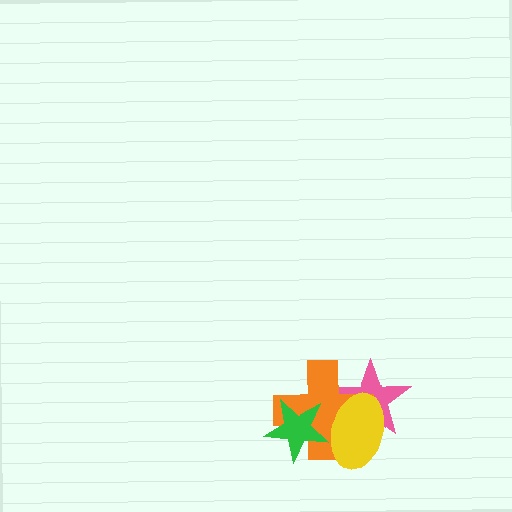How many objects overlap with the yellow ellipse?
3 objects overlap with the yellow ellipse.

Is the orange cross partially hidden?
Yes, it is partially covered by another shape.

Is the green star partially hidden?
No, no other shape covers it.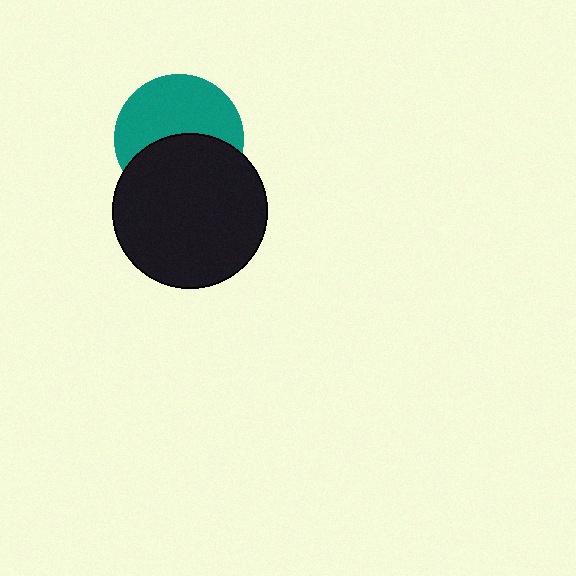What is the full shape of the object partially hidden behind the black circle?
The partially hidden object is a teal circle.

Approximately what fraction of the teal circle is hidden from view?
Roughly 46% of the teal circle is hidden behind the black circle.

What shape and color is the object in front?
The object in front is a black circle.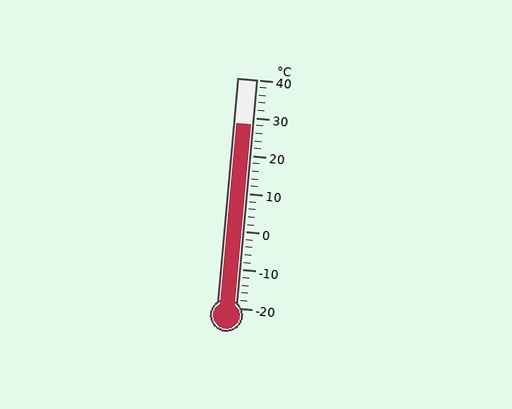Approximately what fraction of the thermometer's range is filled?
The thermometer is filled to approximately 80% of its range.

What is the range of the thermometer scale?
The thermometer scale ranges from -20°C to 40°C.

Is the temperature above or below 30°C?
The temperature is below 30°C.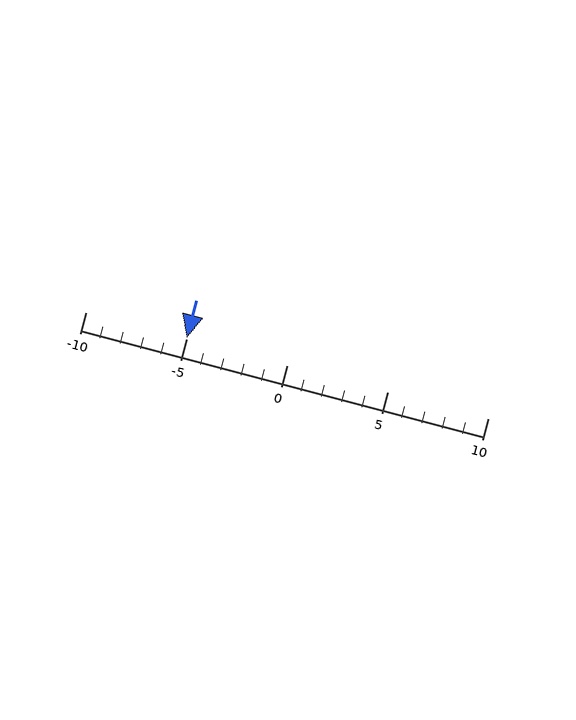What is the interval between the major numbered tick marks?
The major tick marks are spaced 5 units apart.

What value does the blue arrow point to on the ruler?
The blue arrow points to approximately -5.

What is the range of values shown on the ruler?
The ruler shows values from -10 to 10.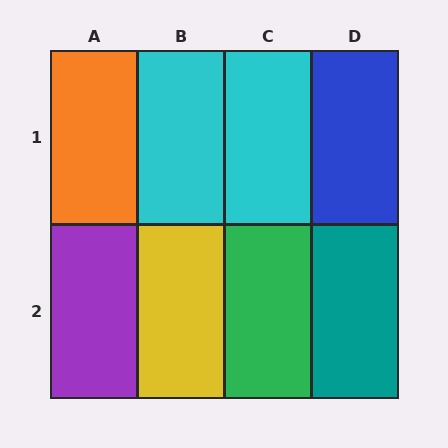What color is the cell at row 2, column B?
Yellow.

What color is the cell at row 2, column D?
Teal.